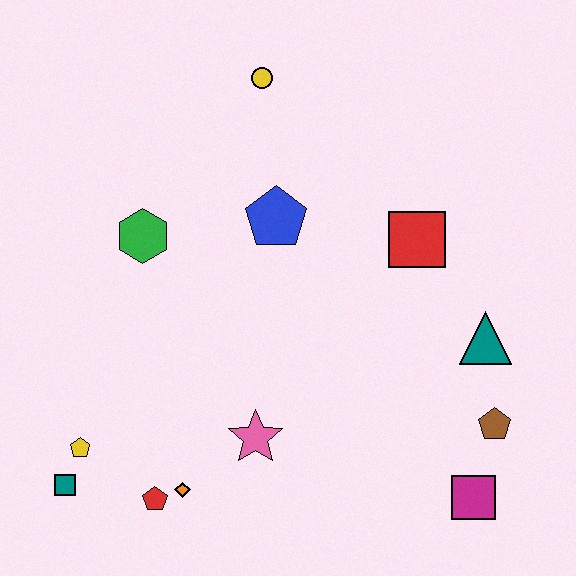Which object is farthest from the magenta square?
The yellow circle is farthest from the magenta square.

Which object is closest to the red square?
The teal triangle is closest to the red square.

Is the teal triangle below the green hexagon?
Yes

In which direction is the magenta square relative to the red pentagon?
The magenta square is to the right of the red pentagon.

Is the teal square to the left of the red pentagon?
Yes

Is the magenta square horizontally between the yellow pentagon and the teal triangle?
Yes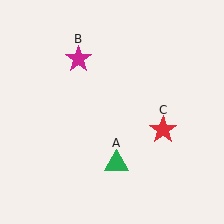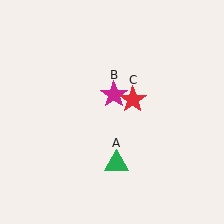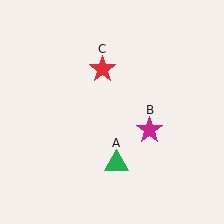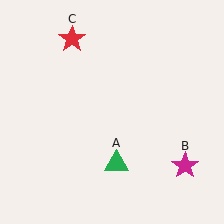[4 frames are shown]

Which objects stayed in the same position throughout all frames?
Green triangle (object A) remained stationary.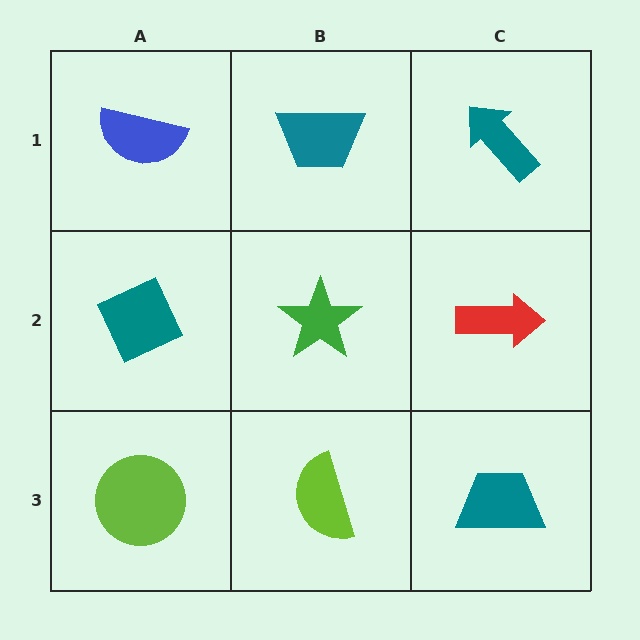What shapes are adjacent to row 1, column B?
A green star (row 2, column B), a blue semicircle (row 1, column A), a teal arrow (row 1, column C).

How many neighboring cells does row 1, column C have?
2.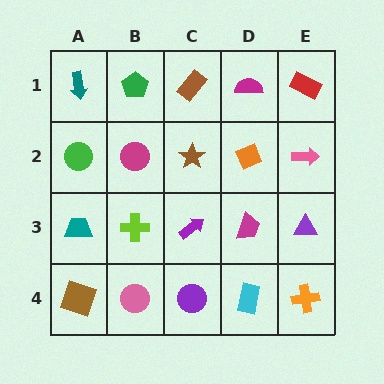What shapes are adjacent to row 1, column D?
An orange diamond (row 2, column D), a brown rectangle (row 1, column C), a red rectangle (row 1, column E).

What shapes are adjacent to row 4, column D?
A magenta trapezoid (row 3, column D), a purple circle (row 4, column C), an orange cross (row 4, column E).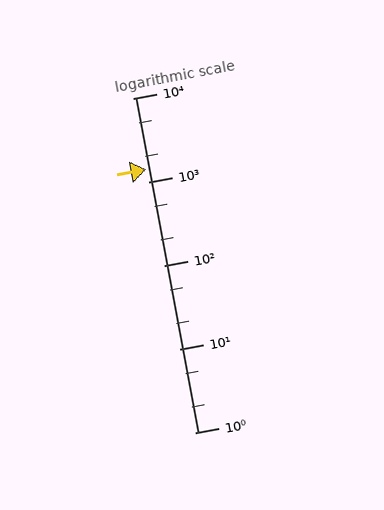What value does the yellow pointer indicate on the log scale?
The pointer indicates approximately 1400.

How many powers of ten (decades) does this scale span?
The scale spans 4 decades, from 1 to 10000.